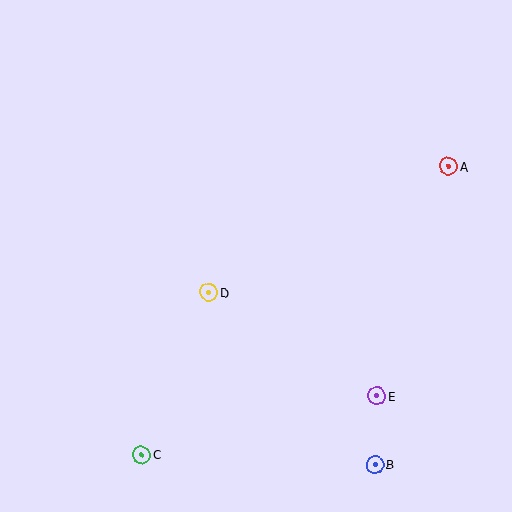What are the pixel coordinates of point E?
Point E is at (377, 396).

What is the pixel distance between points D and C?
The distance between D and C is 176 pixels.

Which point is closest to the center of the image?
Point D at (209, 293) is closest to the center.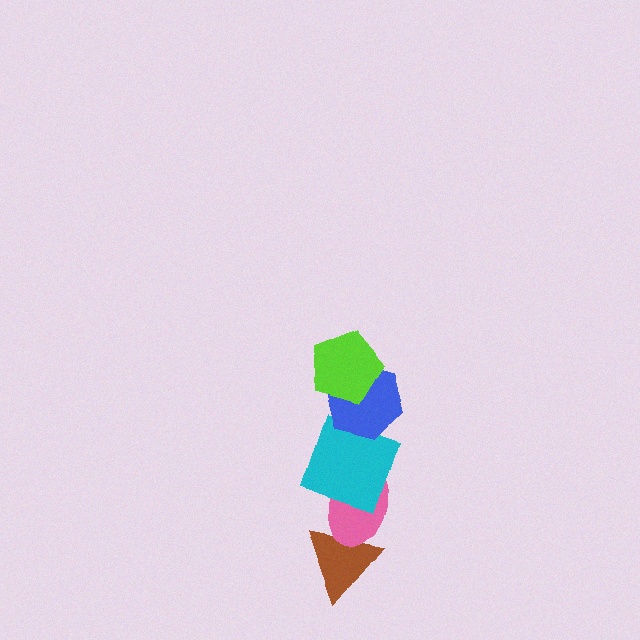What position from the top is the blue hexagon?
The blue hexagon is 2nd from the top.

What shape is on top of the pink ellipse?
The cyan square is on top of the pink ellipse.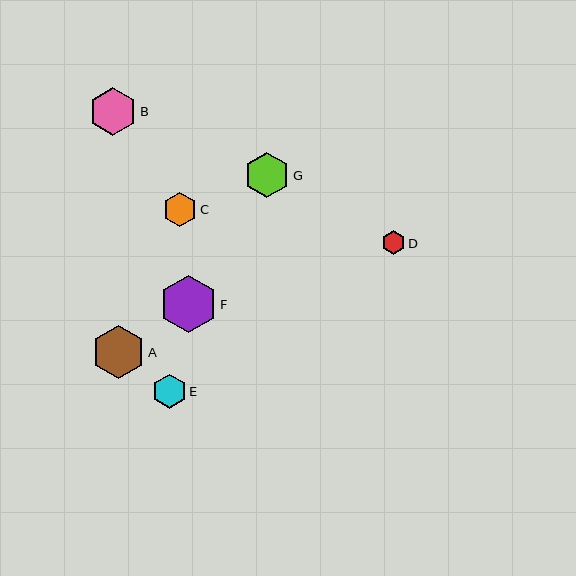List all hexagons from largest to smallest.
From largest to smallest: F, A, B, G, C, E, D.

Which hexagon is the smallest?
Hexagon D is the smallest with a size of approximately 24 pixels.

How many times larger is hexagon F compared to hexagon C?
Hexagon F is approximately 1.7 times the size of hexagon C.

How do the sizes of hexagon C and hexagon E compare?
Hexagon C and hexagon E are approximately the same size.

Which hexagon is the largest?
Hexagon F is the largest with a size of approximately 57 pixels.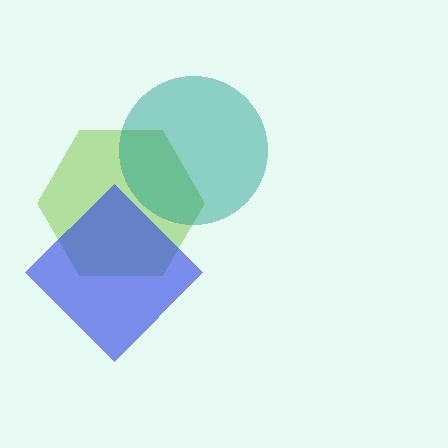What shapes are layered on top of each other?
The layered shapes are: a lime hexagon, a blue diamond, a teal circle.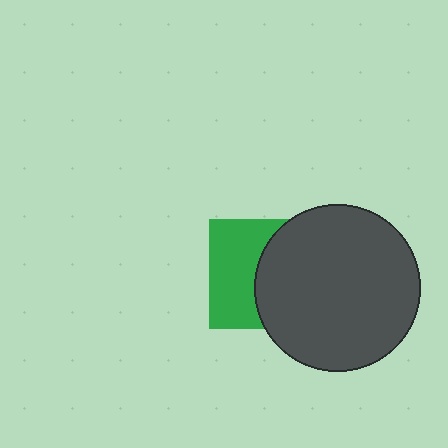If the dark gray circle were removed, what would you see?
You would see the complete green square.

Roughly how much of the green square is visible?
About half of it is visible (roughly 48%).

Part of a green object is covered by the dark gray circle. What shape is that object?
It is a square.